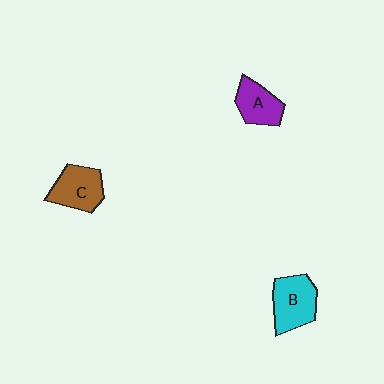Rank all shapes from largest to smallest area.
From largest to smallest: B (cyan), C (brown), A (purple).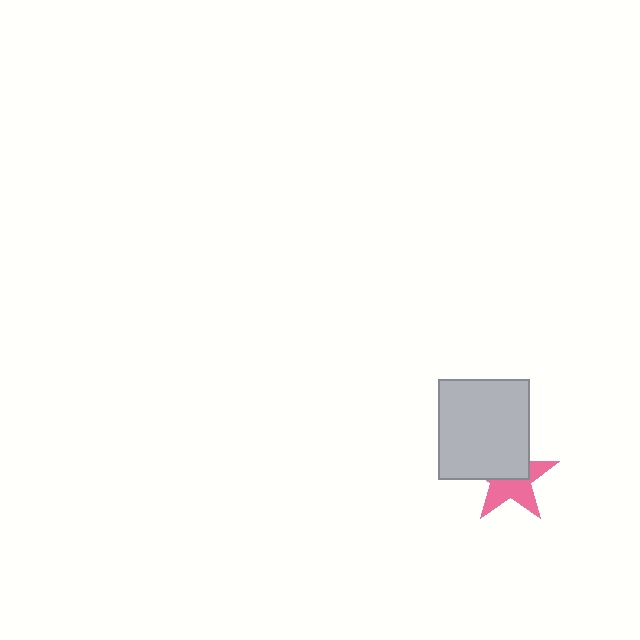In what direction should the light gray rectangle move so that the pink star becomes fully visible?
The light gray rectangle should move toward the upper-left. That is the shortest direction to clear the overlap and leave the pink star fully visible.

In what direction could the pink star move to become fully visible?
The pink star could move toward the lower-right. That would shift it out from behind the light gray rectangle entirely.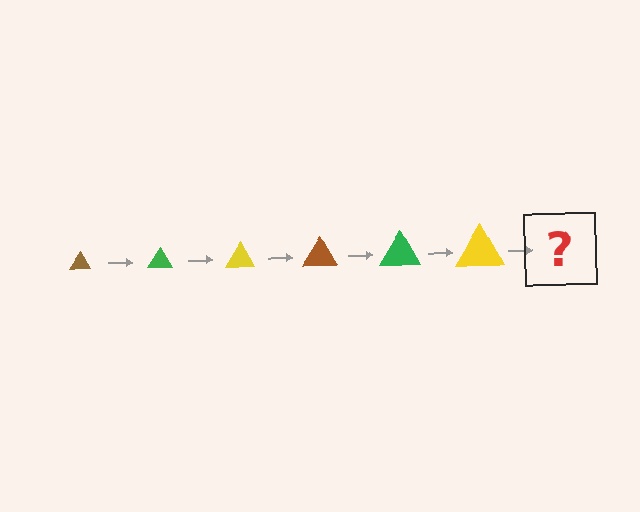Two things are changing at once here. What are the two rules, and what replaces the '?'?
The two rules are that the triangle grows larger each step and the color cycles through brown, green, and yellow. The '?' should be a brown triangle, larger than the previous one.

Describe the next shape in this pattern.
It should be a brown triangle, larger than the previous one.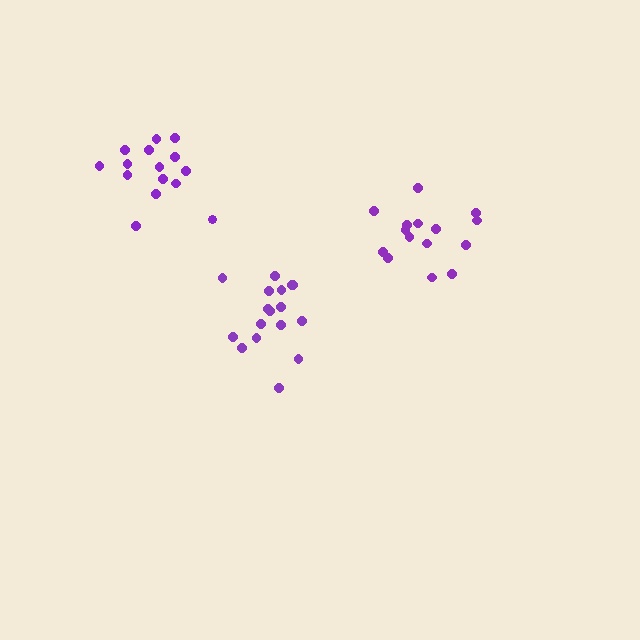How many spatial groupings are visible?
There are 3 spatial groupings.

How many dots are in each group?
Group 1: 17 dots, Group 2: 15 dots, Group 3: 15 dots (47 total).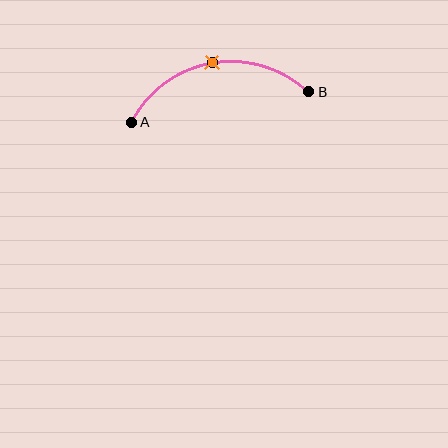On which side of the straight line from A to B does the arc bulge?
The arc bulges above the straight line connecting A and B.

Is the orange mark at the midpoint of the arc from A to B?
Yes. The orange mark lies on the arc at equal arc-length from both A and B — it is the arc midpoint.